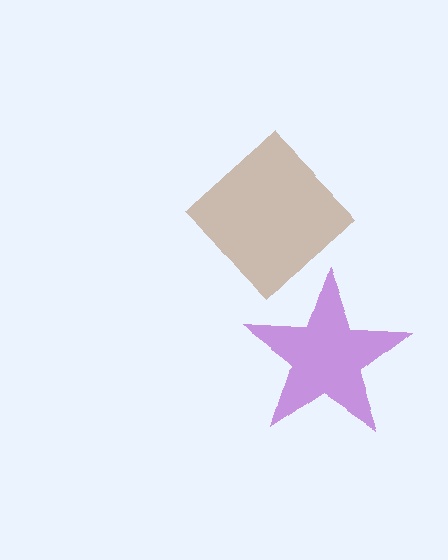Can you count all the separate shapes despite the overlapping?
Yes, there are 2 separate shapes.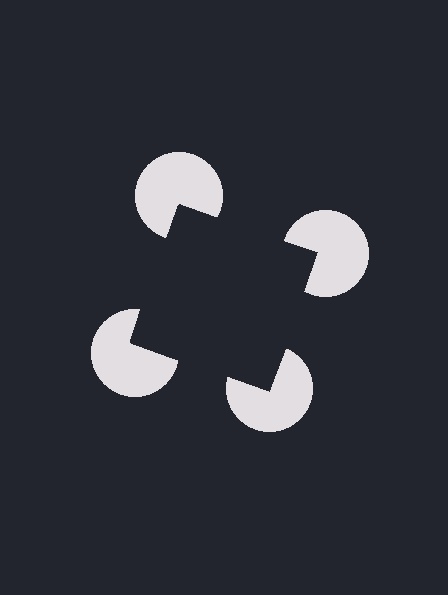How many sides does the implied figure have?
4 sides.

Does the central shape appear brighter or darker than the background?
It typically appears slightly darker than the background, even though no actual brightness change is drawn.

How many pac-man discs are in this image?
There are 4 — one at each vertex of the illusory square.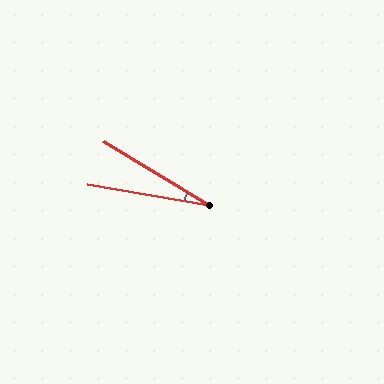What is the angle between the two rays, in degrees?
Approximately 21 degrees.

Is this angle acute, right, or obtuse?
It is acute.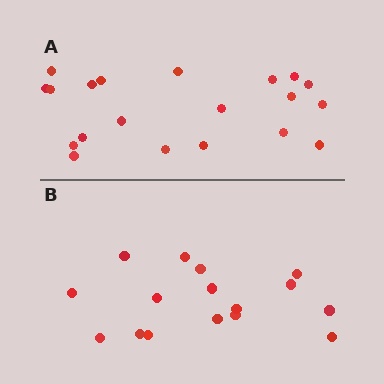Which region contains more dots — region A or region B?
Region A (the top region) has more dots.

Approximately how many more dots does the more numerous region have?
Region A has about 4 more dots than region B.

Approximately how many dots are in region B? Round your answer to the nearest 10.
About 20 dots. (The exact count is 16, which rounds to 20.)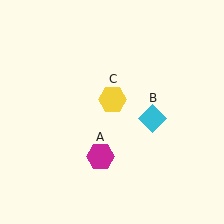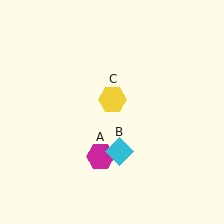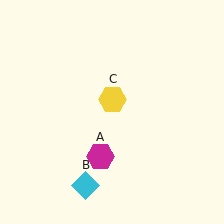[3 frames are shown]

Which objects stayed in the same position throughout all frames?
Magenta hexagon (object A) and yellow hexagon (object C) remained stationary.